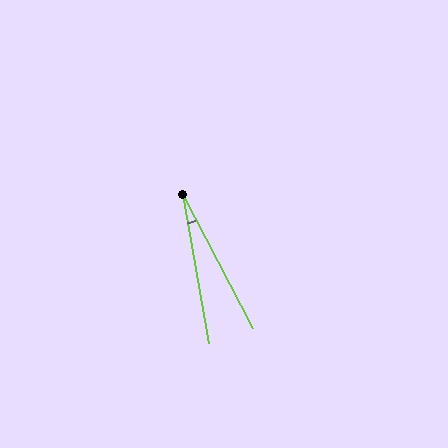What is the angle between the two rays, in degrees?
Approximately 17 degrees.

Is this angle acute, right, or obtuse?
It is acute.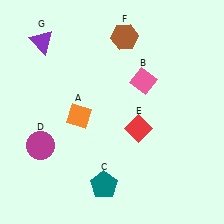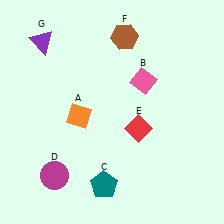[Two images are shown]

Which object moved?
The magenta circle (D) moved down.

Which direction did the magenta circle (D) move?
The magenta circle (D) moved down.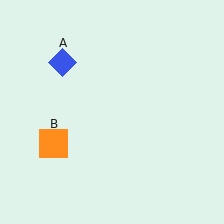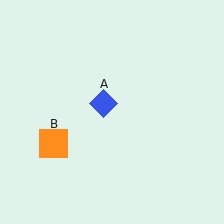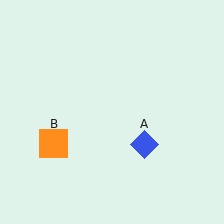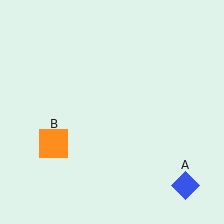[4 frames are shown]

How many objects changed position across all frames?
1 object changed position: blue diamond (object A).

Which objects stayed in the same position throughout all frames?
Orange square (object B) remained stationary.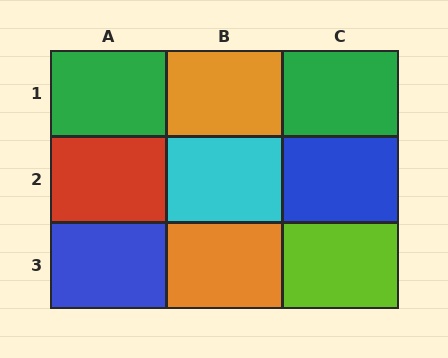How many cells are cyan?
1 cell is cyan.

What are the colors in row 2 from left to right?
Red, cyan, blue.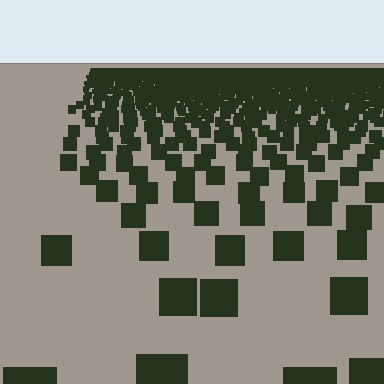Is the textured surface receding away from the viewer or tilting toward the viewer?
The surface is receding away from the viewer. Texture elements get smaller and denser toward the top.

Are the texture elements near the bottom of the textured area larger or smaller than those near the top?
Larger. Near the bottom, elements are closer to the viewer and appear at a bigger on-screen size.